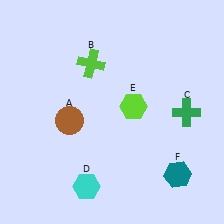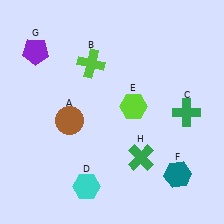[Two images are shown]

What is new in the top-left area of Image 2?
A purple pentagon (G) was added in the top-left area of Image 2.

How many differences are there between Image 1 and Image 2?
There are 2 differences between the two images.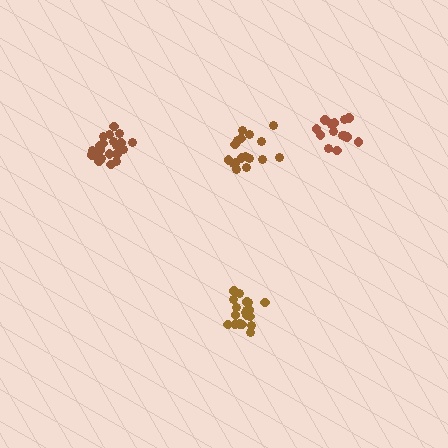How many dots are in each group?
Group 1: 17 dots, Group 2: 19 dots, Group 3: 16 dots, Group 4: 21 dots (73 total).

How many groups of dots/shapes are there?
There are 4 groups.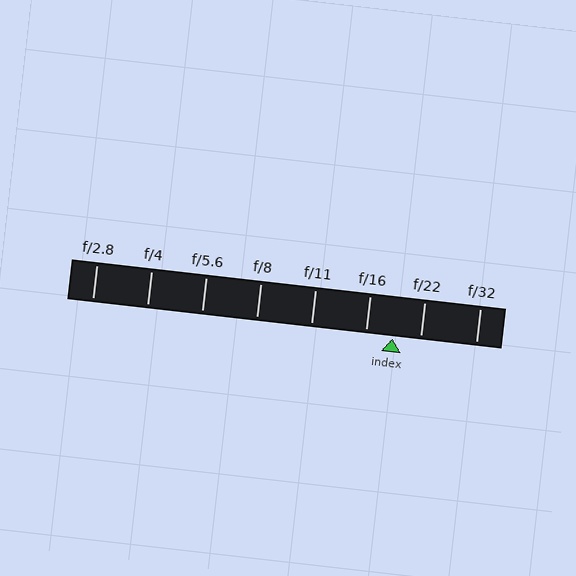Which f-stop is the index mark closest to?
The index mark is closest to f/16.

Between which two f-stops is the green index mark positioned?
The index mark is between f/16 and f/22.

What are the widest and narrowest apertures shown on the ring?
The widest aperture shown is f/2.8 and the narrowest is f/32.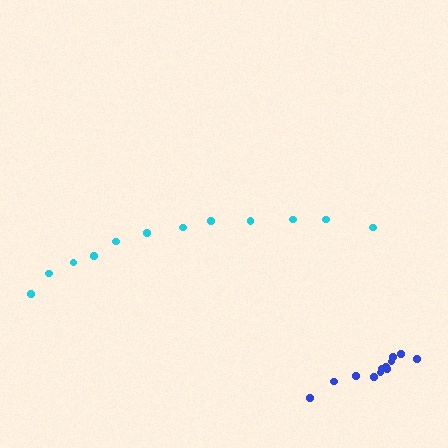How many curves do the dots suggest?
There are 2 distinct paths.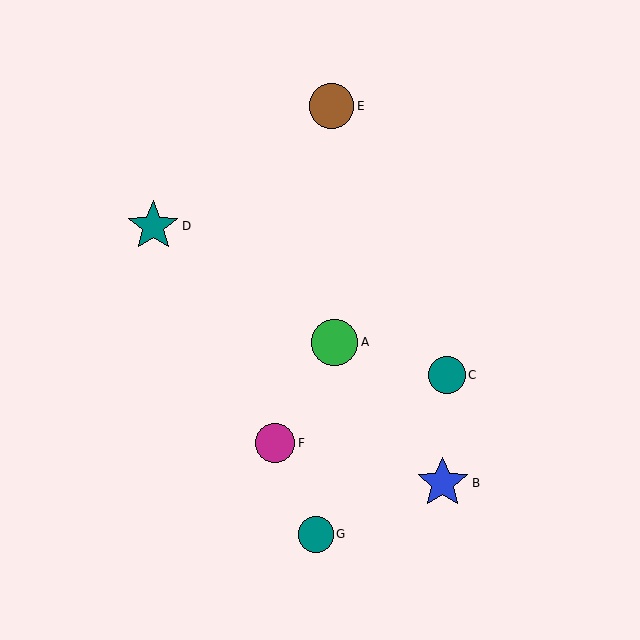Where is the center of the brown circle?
The center of the brown circle is at (331, 106).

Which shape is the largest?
The blue star (labeled B) is the largest.